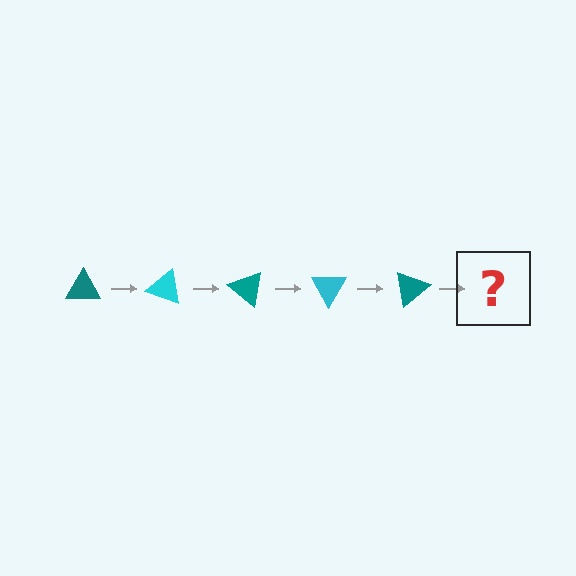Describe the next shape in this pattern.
It should be a cyan triangle, rotated 100 degrees from the start.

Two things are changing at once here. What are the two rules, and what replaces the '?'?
The two rules are that it rotates 20 degrees each step and the color cycles through teal and cyan. The '?' should be a cyan triangle, rotated 100 degrees from the start.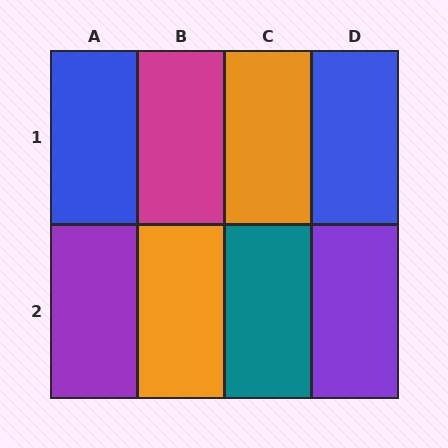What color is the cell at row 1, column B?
Magenta.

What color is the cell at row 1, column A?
Blue.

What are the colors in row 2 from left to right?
Purple, orange, teal, purple.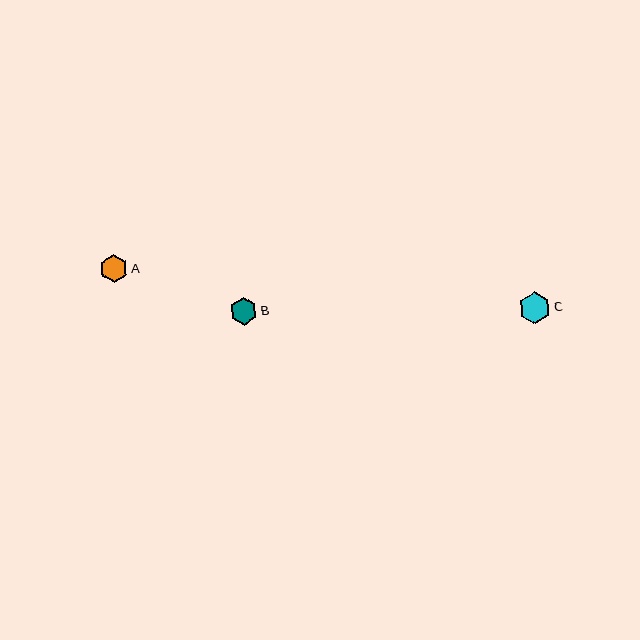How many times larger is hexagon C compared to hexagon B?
Hexagon C is approximately 1.2 times the size of hexagon B.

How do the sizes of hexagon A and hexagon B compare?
Hexagon A and hexagon B are approximately the same size.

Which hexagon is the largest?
Hexagon C is the largest with a size of approximately 32 pixels.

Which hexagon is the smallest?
Hexagon B is the smallest with a size of approximately 27 pixels.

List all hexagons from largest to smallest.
From largest to smallest: C, A, B.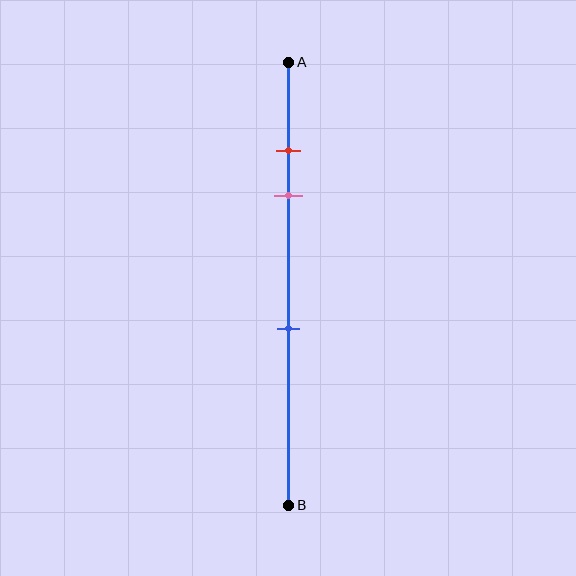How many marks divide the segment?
There are 3 marks dividing the segment.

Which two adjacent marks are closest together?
The red and pink marks are the closest adjacent pair.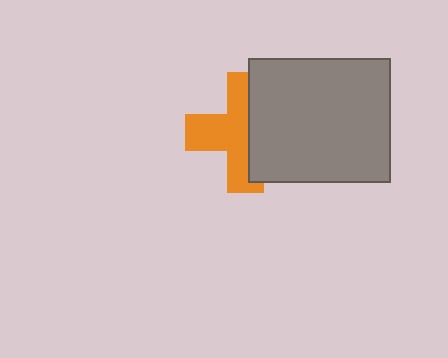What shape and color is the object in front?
The object in front is a gray rectangle.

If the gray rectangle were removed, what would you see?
You would see the complete orange cross.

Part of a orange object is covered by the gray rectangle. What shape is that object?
It is a cross.